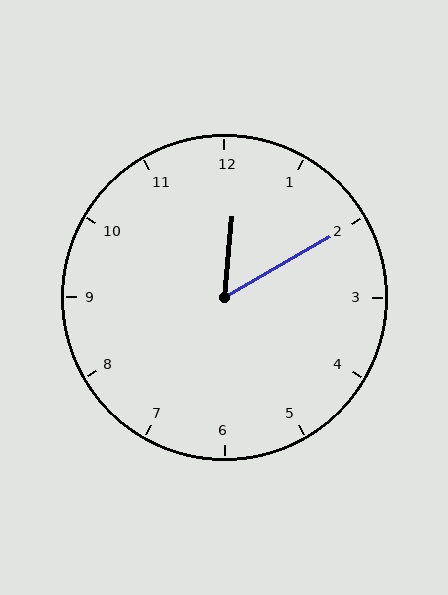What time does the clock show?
12:10.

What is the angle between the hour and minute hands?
Approximately 55 degrees.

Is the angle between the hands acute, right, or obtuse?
It is acute.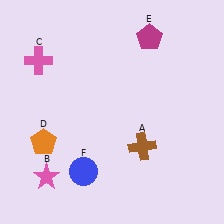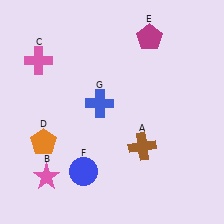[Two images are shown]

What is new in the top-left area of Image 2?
A blue cross (G) was added in the top-left area of Image 2.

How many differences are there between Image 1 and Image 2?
There is 1 difference between the two images.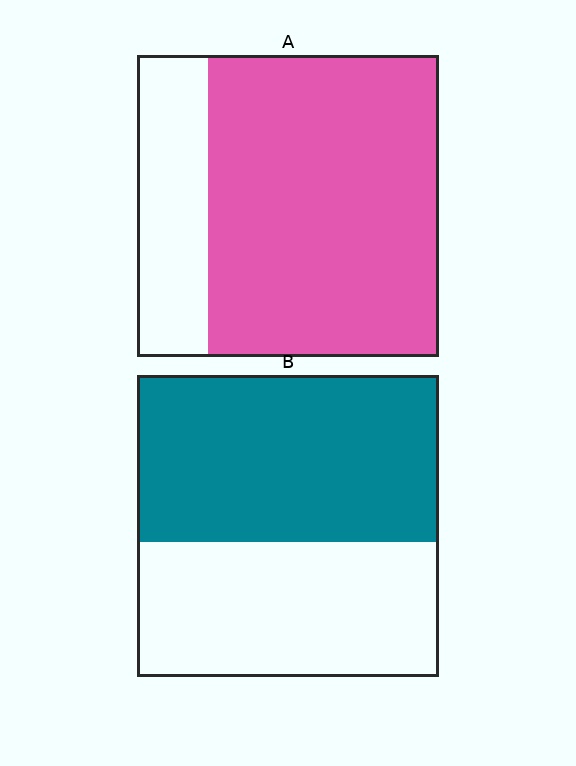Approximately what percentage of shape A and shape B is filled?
A is approximately 75% and B is approximately 55%.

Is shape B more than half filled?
Yes.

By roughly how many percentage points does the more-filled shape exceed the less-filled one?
By roughly 20 percentage points (A over B).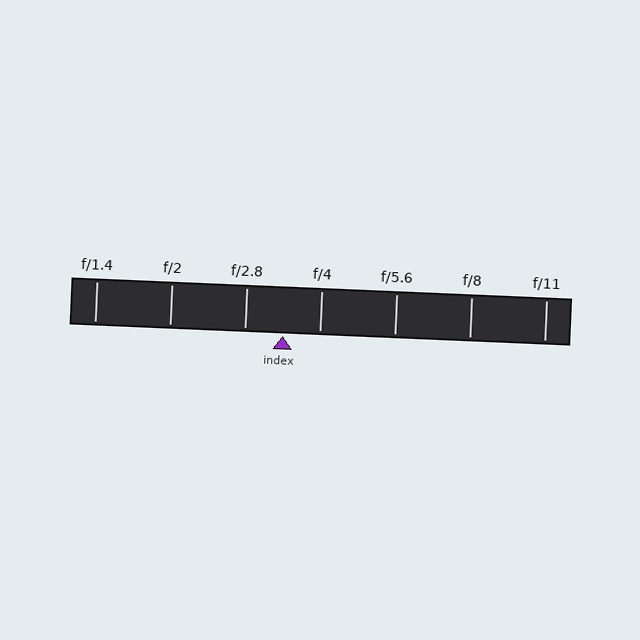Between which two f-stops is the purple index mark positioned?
The index mark is between f/2.8 and f/4.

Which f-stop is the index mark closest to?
The index mark is closest to f/4.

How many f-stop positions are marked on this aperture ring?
There are 7 f-stop positions marked.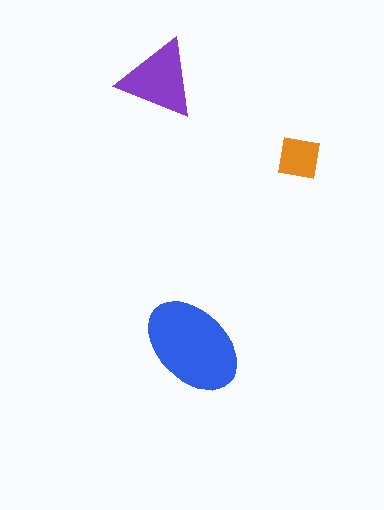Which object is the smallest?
The orange square.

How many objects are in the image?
There are 3 objects in the image.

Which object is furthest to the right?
The orange square is rightmost.